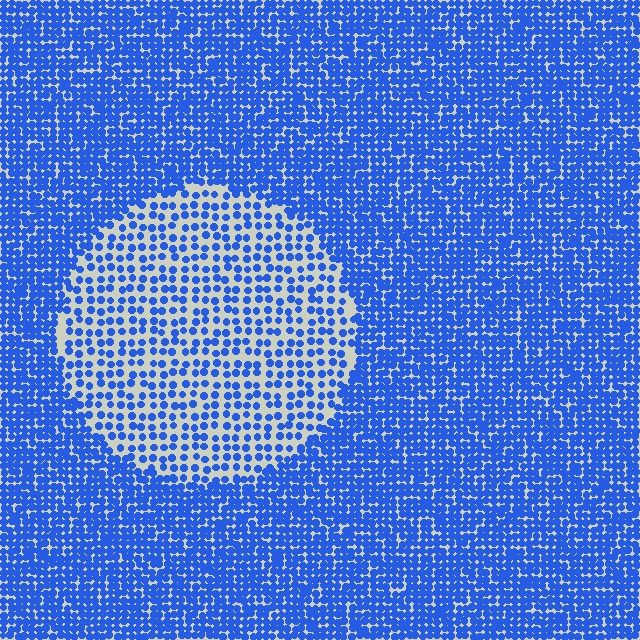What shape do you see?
I see a circle.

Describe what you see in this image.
The image contains small blue elements arranged at two different densities. A circle-shaped region is visible where the elements are less densely packed than the surrounding area.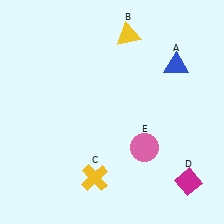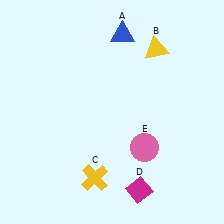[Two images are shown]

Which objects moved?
The objects that moved are: the blue triangle (A), the yellow triangle (B), the magenta diamond (D).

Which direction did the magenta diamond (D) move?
The magenta diamond (D) moved left.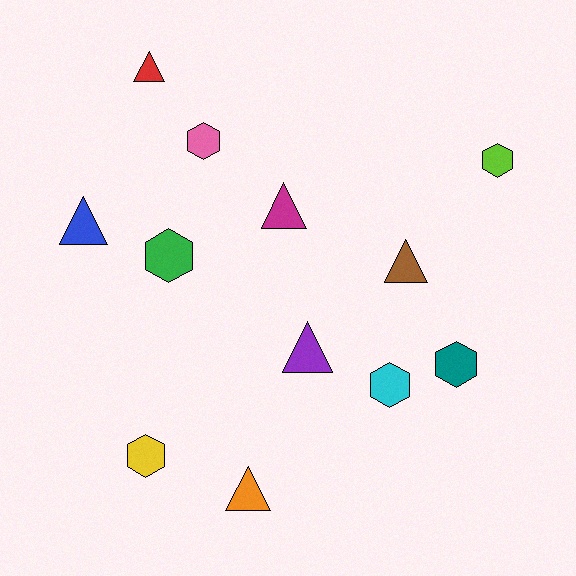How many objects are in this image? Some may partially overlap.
There are 12 objects.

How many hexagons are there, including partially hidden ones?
There are 6 hexagons.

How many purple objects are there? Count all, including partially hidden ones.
There is 1 purple object.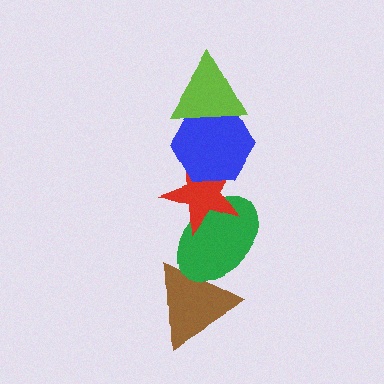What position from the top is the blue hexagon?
The blue hexagon is 2nd from the top.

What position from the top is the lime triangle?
The lime triangle is 1st from the top.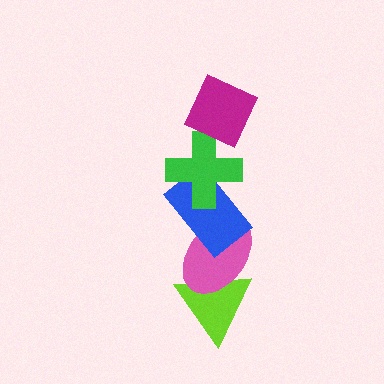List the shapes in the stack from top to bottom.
From top to bottom: the magenta diamond, the green cross, the blue rectangle, the pink ellipse, the lime triangle.